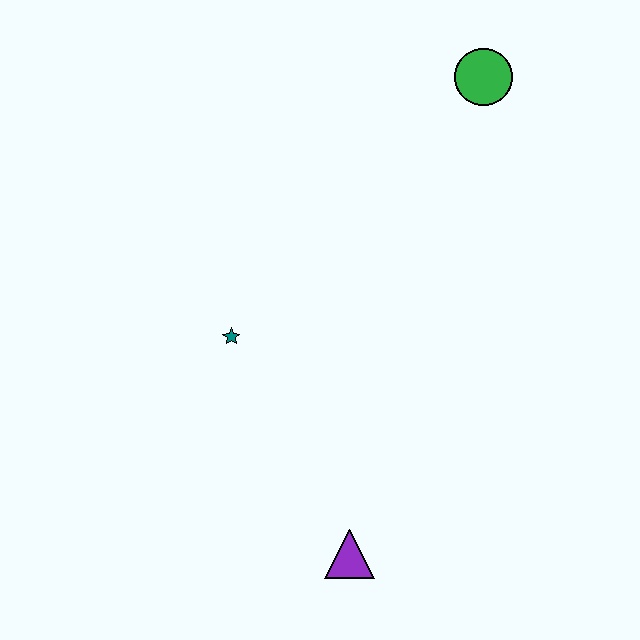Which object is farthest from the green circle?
The purple triangle is farthest from the green circle.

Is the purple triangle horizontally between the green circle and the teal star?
Yes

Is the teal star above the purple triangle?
Yes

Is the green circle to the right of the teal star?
Yes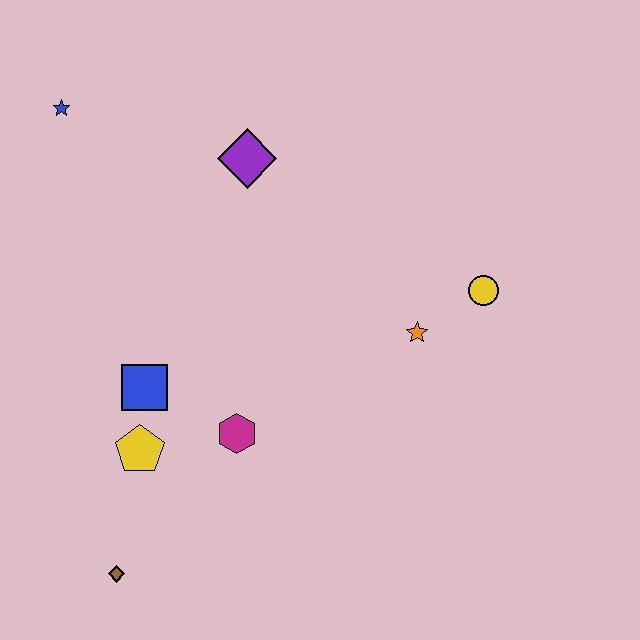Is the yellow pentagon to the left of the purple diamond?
Yes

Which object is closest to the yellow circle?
The orange star is closest to the yellow circle.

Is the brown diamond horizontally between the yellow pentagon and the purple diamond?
No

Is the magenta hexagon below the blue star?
Yes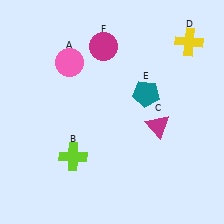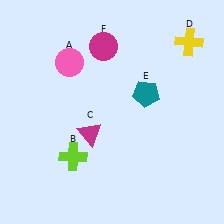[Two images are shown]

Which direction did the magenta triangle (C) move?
The magenta triangle (C) moved left.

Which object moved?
The magenta triangle (C) moved left.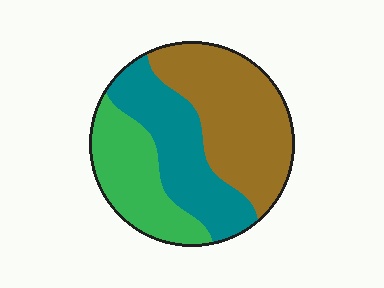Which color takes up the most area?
Brown, at roughly 45%.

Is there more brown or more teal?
Brown.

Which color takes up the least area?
Green, at roughly 25%.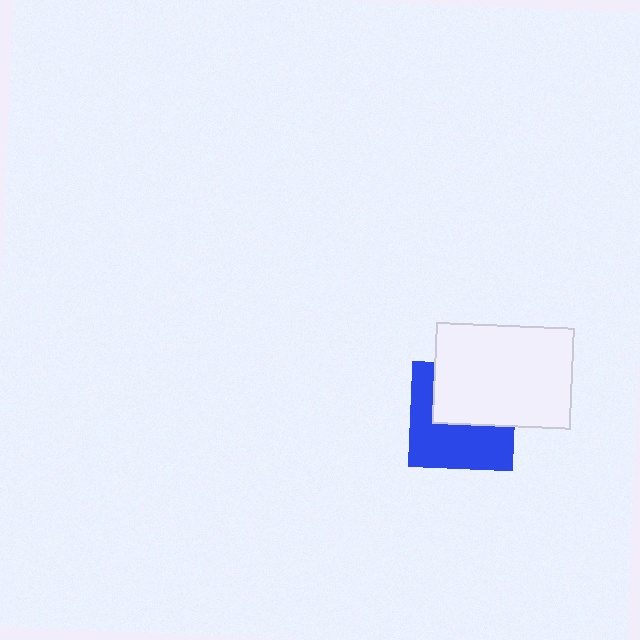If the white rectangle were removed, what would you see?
You would see the complete blue square.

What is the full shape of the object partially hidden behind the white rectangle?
The partially hidden object is a blue square.